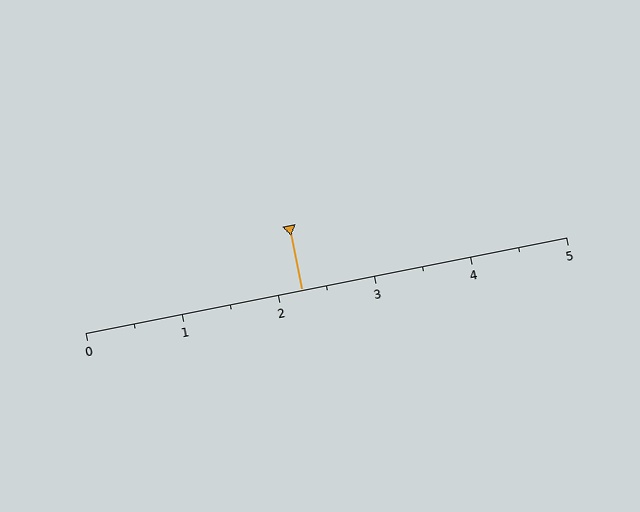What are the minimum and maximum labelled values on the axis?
The axis runs from 0 to 5.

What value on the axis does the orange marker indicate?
The marker indicates approximately 2.2.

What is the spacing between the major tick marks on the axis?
The major ticks are spaced 1 apart.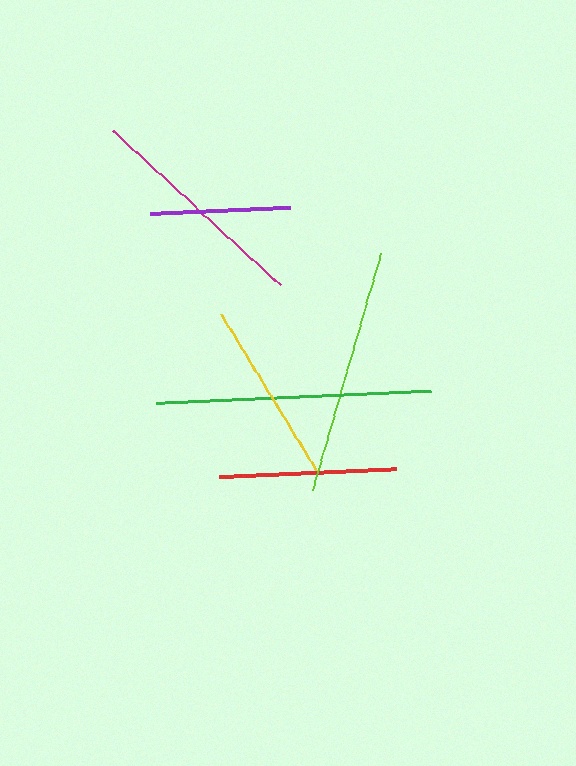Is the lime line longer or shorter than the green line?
The green line is longer than the lime line.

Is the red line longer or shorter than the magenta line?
The magenta line is longer than the red line.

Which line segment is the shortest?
The purple line is the shortest at approximately 140 pixels.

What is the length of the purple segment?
The purple segment is approximately 140 pixels long.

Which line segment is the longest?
The green line is the longest at approximately 275 pixels.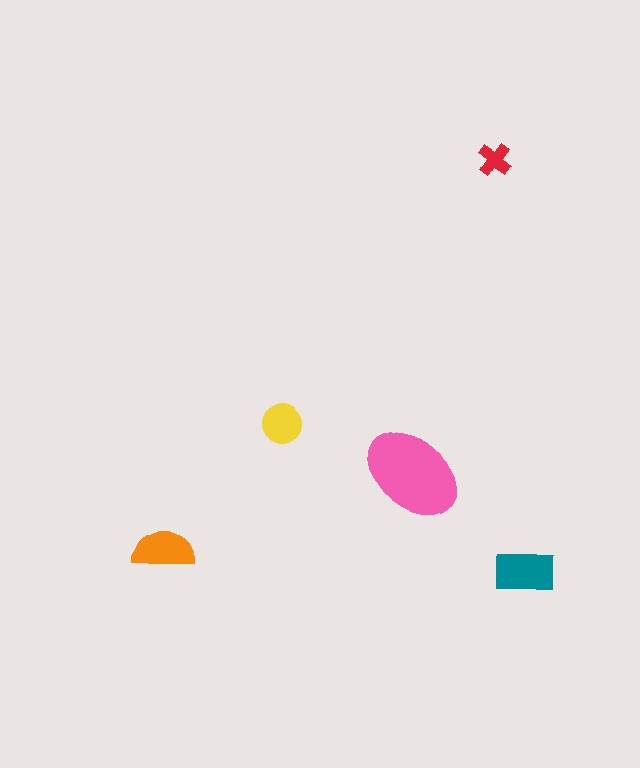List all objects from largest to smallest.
The pink ellipse, the teal rectangle, the orange semicircle, the yellow circle, the red cross.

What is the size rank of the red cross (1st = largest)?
5th.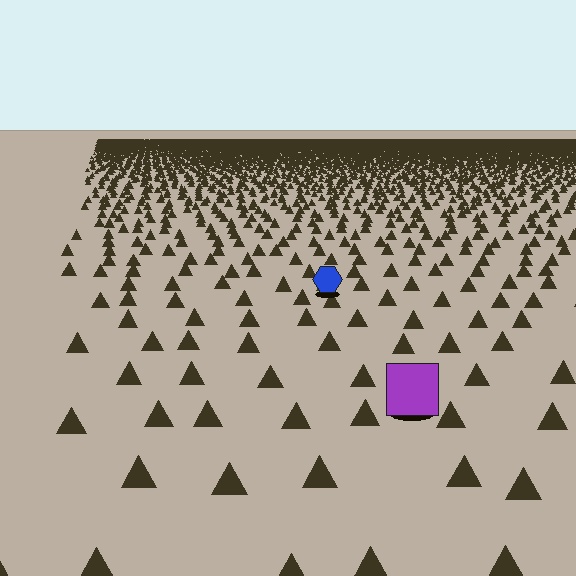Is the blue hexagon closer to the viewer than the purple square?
No. The purple square is closer — you can tell from the texture gradient: the ground texture is coarser near it.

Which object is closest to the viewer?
The purple square is closest. The texture marks near it are larger and more spread out.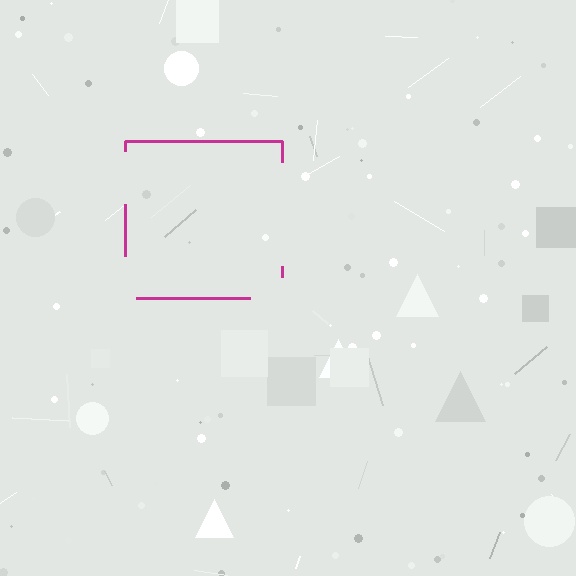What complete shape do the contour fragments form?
The contour fragments form a square.